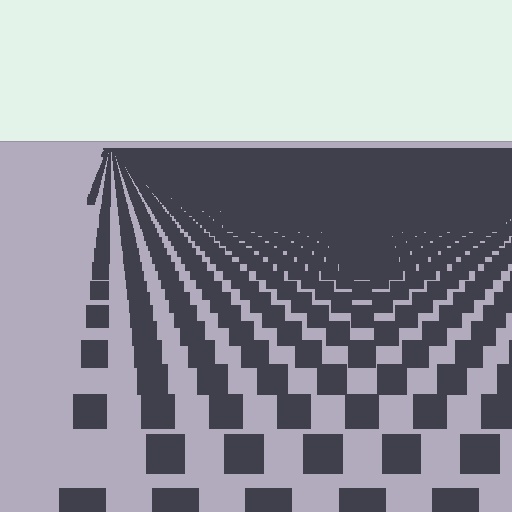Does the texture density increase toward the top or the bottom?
Density increases toward the top.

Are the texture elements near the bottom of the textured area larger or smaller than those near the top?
Larger. Near the bottom, elements are closer to the viewer and appear at a bigger on-screen size.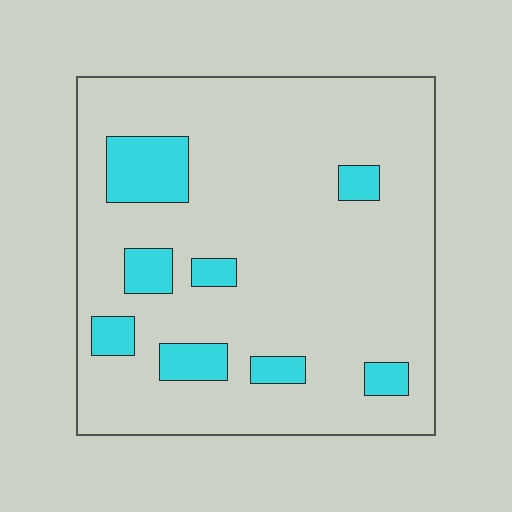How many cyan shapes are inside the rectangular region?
8.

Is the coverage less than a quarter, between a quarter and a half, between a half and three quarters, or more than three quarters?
Less than a quarter.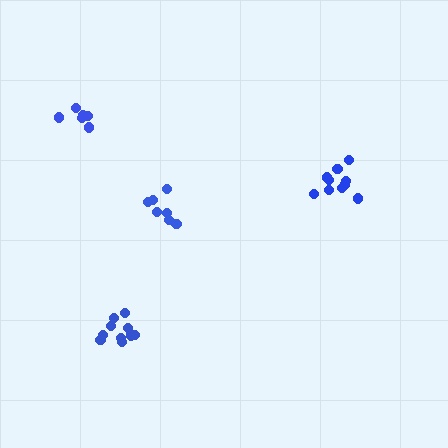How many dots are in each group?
Group 1: 10 dots, Group 2: 7 dots, Group 3: 10 dots, Group 4: 6 dots (33 total).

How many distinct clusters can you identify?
There are 4 distinct clusters.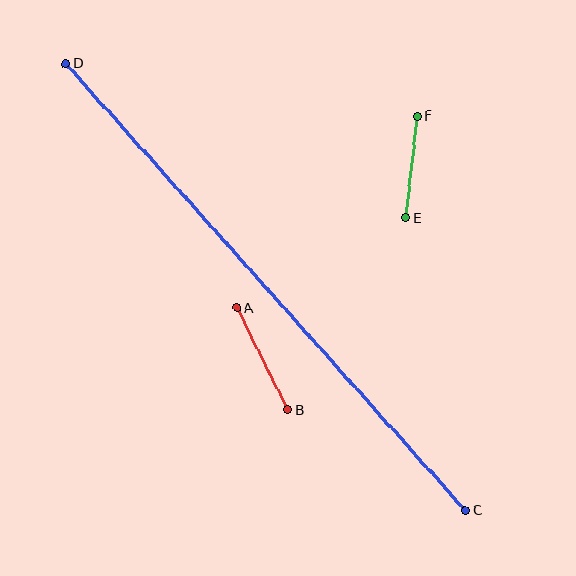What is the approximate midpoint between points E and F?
The midpoint is at approximately (411, 167) pixels.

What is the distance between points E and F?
The distance is approximately 102 pixels.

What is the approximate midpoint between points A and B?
The midpoint is at approximately (262, 359) pixels.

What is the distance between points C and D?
The distance is approximately 599 pixels.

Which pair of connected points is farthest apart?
Points C and D are farthest apart.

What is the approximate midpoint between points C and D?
The midpoint is at approximately (266, 287) pixels.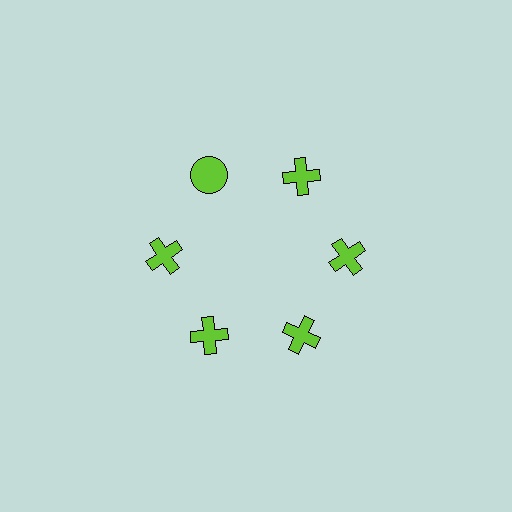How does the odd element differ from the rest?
It has a different shape: circle instead of cross.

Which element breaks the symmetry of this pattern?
The lime circle at roughly the 11 o'clock position breaks the symmetry. All other shapes are lime crosses.